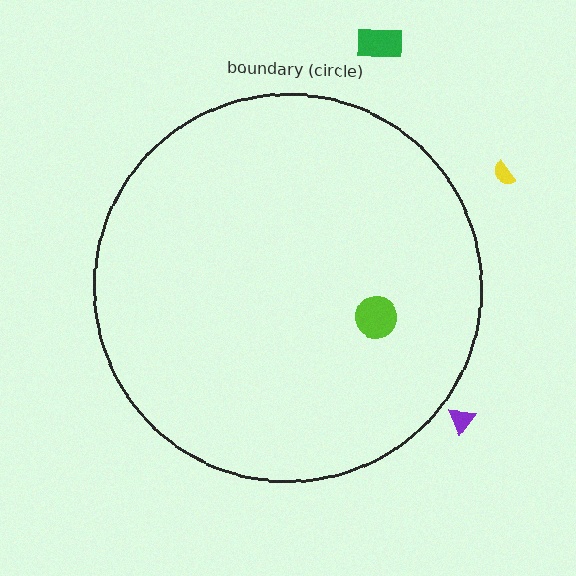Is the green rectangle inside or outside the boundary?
Outside.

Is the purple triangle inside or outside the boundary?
Outside.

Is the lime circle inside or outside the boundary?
Inside.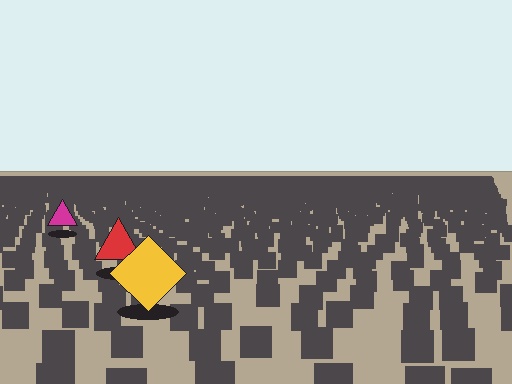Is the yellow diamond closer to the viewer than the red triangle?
Yes. The yellow diamond is closer — you can tell from the texture gradient: the ground texture is coarser near it.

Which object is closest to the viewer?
The yellow diamond is closest. The texture marks near it are larger and more spread out.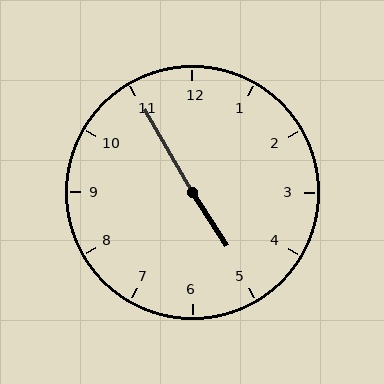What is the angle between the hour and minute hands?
Approximately 178 degrees.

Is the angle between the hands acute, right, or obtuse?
It is obtuse.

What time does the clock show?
4:55.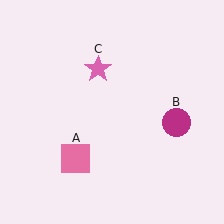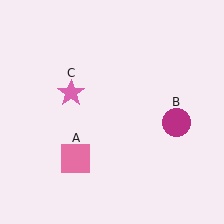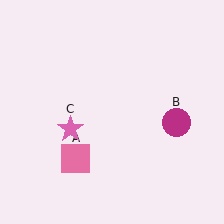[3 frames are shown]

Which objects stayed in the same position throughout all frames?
Pink square (object A) and magenta circle (object B) remained stationary.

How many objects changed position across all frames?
1 object changed position: pink star (object C).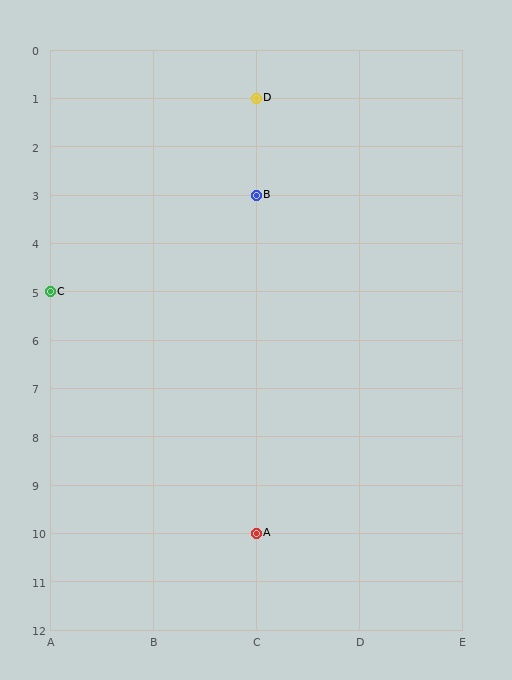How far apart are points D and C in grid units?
Points D and C are 2 columns and 4 rows apart (about 4.5 grid units diagonally).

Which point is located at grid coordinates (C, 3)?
Point B is at (C, 3).